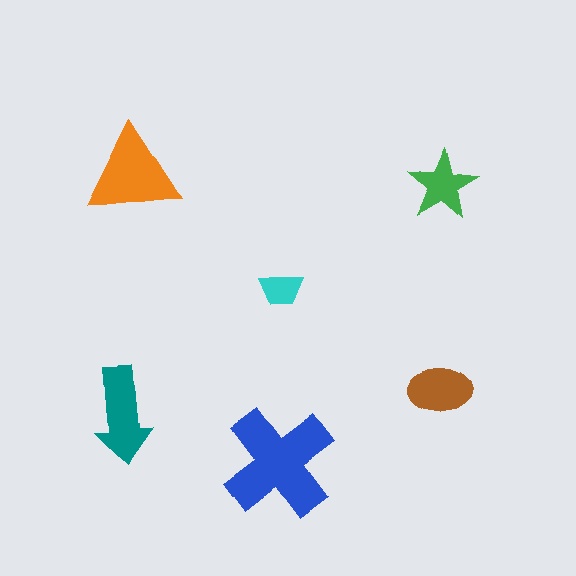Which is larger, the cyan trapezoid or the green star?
The green star.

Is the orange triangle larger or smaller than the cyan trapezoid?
Larger.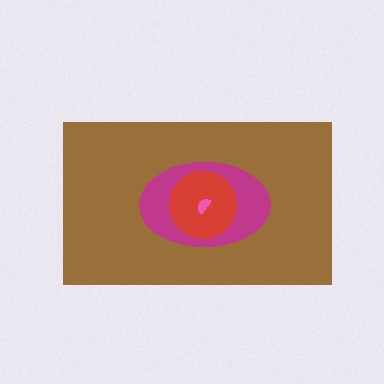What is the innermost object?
The pink semicircle.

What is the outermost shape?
The brown rectangle.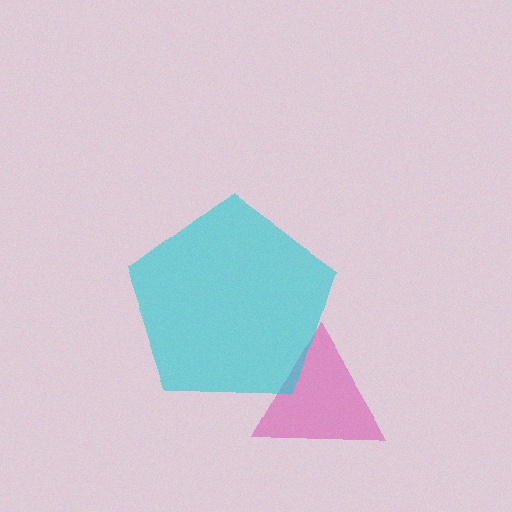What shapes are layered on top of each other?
The layered shapes are: a pink triangle, a cyan pentagon.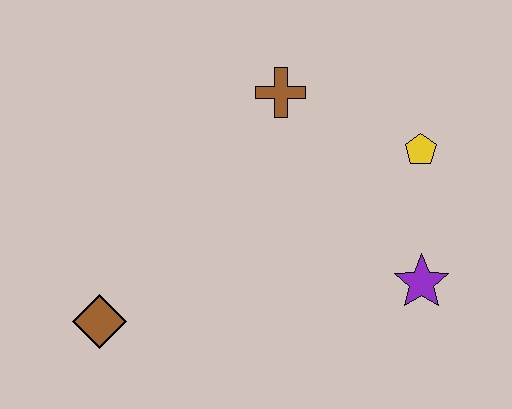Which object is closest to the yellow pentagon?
The purple star is closest to the yellow pentagon.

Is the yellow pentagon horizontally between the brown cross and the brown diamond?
No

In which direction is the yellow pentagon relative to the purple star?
The yellow pentagon is above the purple star.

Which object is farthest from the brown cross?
The brown diamond is farthest from the brown cross.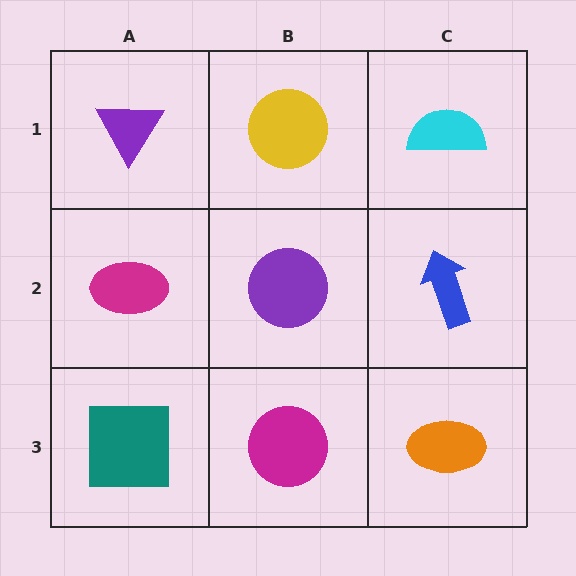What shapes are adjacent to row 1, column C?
A blue arrow (row 2, column C), a yellow circle (row 1, column B).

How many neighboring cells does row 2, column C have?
3.